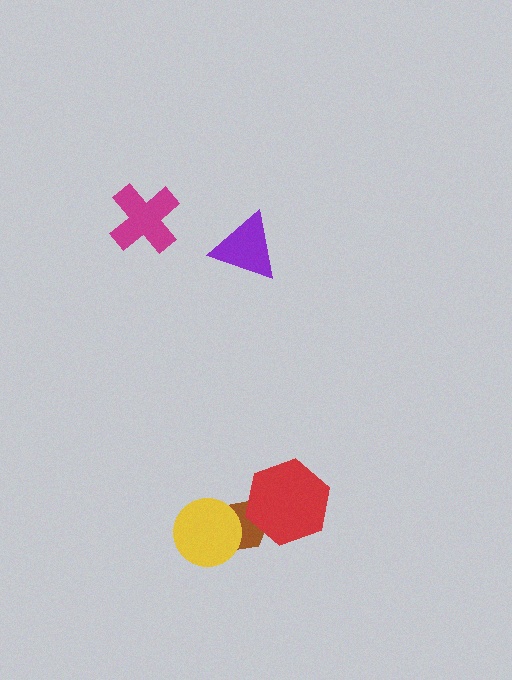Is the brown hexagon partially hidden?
Yes, it is partially covered by another shape.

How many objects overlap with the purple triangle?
0 objects overlap with the purple triangle.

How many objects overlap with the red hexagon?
1 object overlaps with the red hexagon.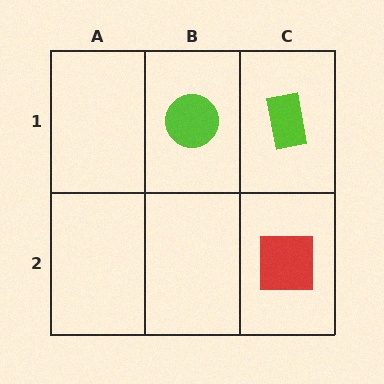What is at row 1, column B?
A lime circle.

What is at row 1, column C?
A lime rectangle.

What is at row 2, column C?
A red square.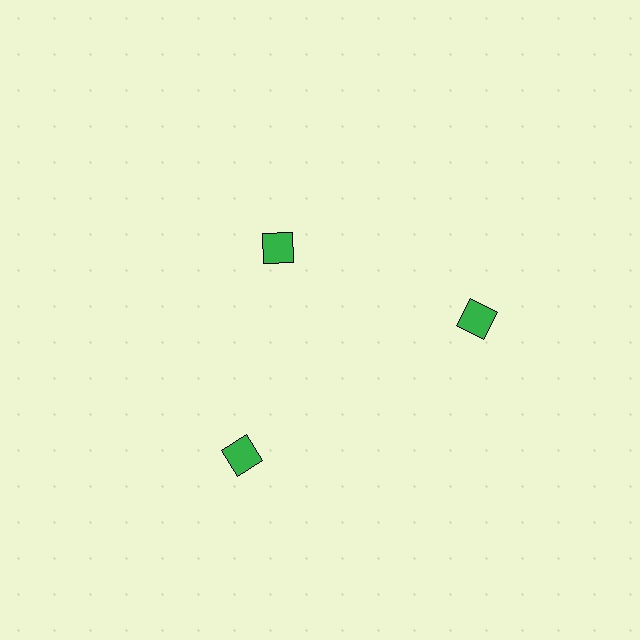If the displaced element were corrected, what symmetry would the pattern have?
It would have 3-fold rotational symmetry — the pattern would map onto itself every 120 degrees.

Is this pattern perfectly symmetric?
No. The 3 green diamonds are arranged in a ring, but one element near the 11 o'clock position is pulled inward toward the center, breaking the 3-fold rotational symmetry.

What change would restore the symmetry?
The symmetry would be restored by moving it outward, back onto the ring so that all 3 diamonds sit at equal angles and equal distance from the center.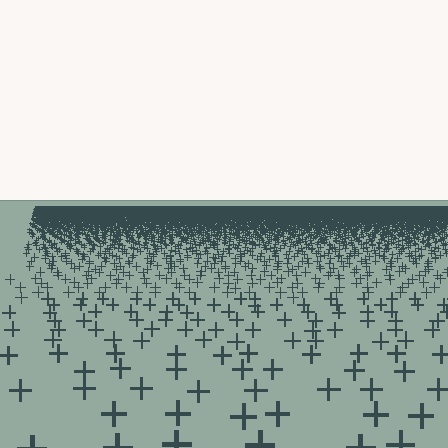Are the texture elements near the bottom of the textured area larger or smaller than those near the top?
Larger. Near the bottom, elements are closer to the viewer and appear at a bigger on-screen size.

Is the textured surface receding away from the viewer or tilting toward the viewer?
The surface is receding away from the viewer. Texture elements get smaller and denser toward the top.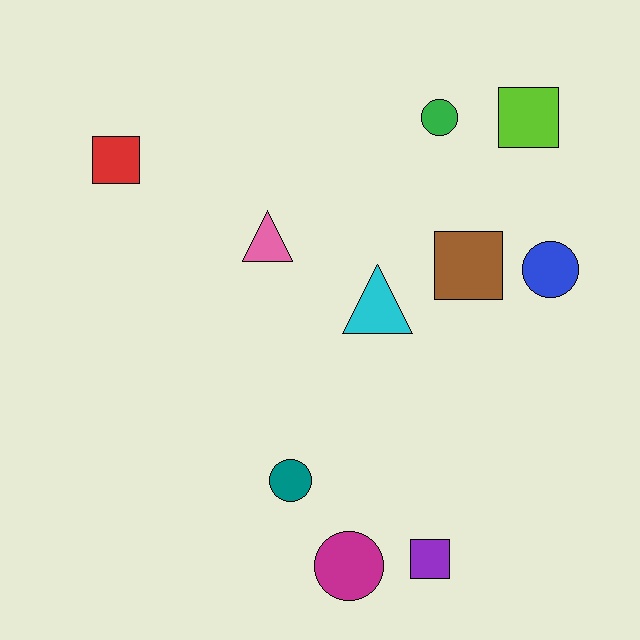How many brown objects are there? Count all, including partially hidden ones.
There is 1 brown object.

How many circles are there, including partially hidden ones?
There are 4 circles.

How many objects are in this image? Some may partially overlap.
There are 10 objects.